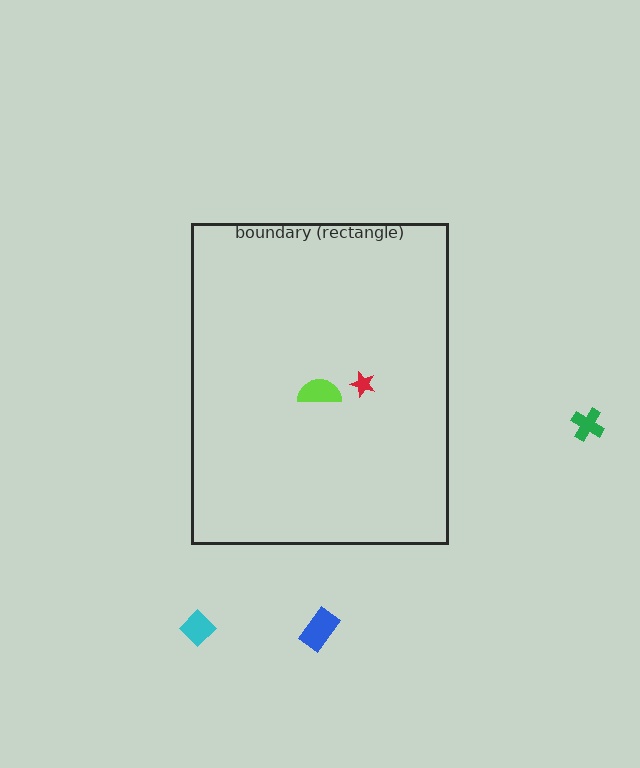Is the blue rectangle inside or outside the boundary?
Outside.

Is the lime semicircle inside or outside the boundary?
Inside.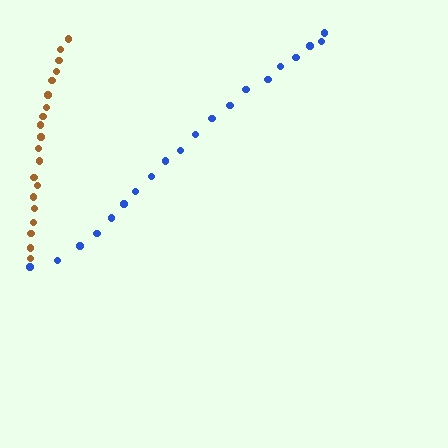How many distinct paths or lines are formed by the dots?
There are 2 distinct paths.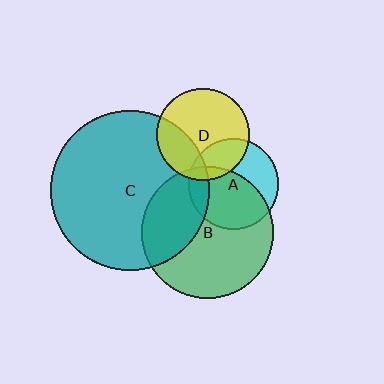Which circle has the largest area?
Circle C (teal).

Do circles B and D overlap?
Yes.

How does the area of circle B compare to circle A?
Approximately 2.1 times.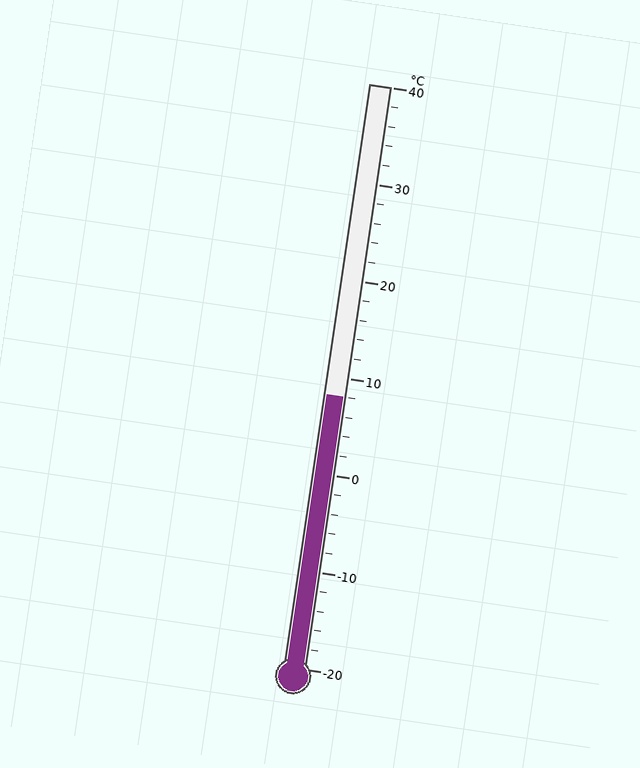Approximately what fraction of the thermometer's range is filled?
The thermometer is filled to approximately 45% of its range.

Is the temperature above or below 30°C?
The temperature is below 30°C.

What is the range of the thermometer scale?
The thermometer scale ranges from -20°C to 40°C.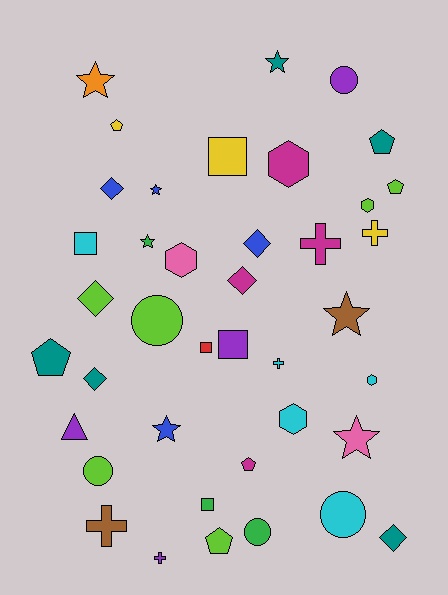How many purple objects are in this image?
There are 4 purple objects.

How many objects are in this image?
There are 40 objects.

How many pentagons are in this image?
There are 6 pentagons.